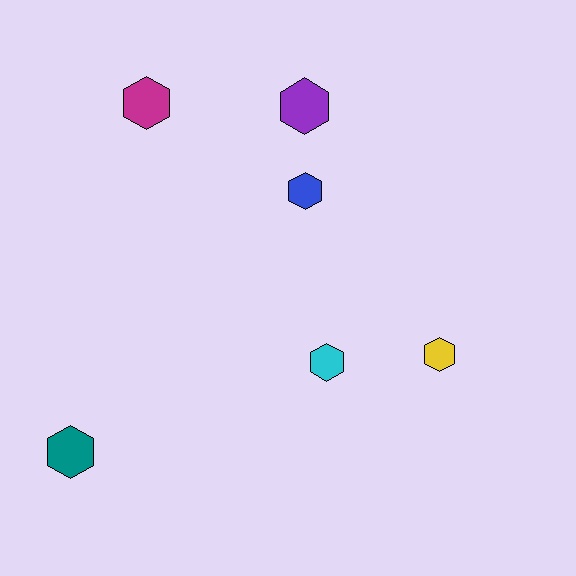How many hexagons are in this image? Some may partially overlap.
There are 6 hexagons.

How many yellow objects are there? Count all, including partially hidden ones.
There is 1 yellow object.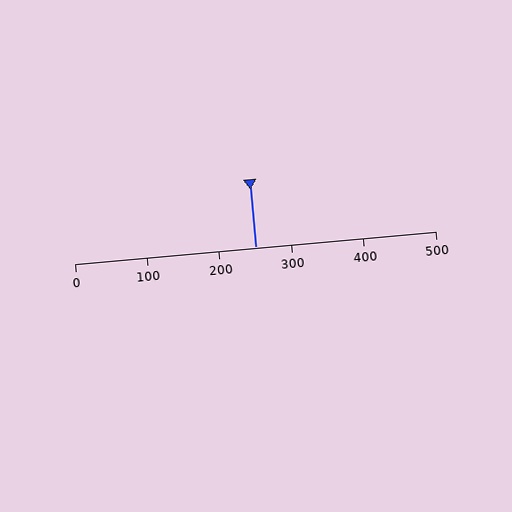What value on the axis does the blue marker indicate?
The marker indicates approximately 250.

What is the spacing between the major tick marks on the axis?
The major ticks are spaced 100 apart.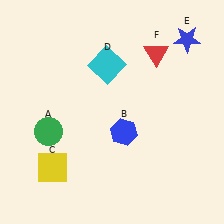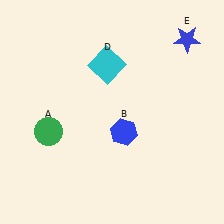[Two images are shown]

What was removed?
The yellow square (C), the red triangle (F) were removed in Image 2.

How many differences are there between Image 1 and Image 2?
There are 2 differences between the two images.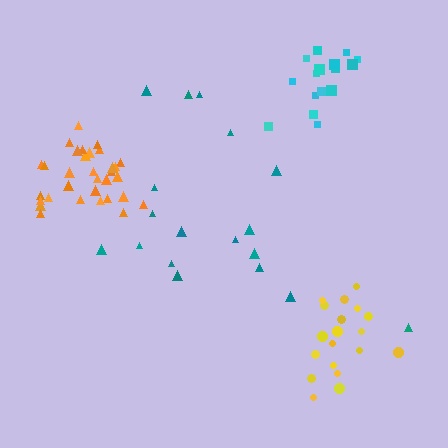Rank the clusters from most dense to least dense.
orange, cyan, yellow, teal.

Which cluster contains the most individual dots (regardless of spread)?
Orange (32).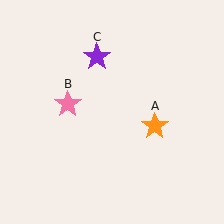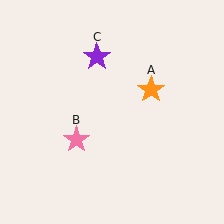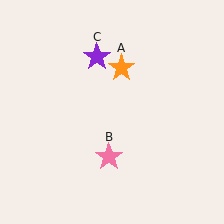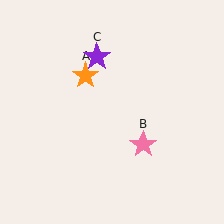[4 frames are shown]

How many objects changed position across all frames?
2 objects changed position: orange star (object A), pink star (object B).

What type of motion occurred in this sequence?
The orange star (object A), pink star (object B) rotated counterclockwise around the center of the scene.